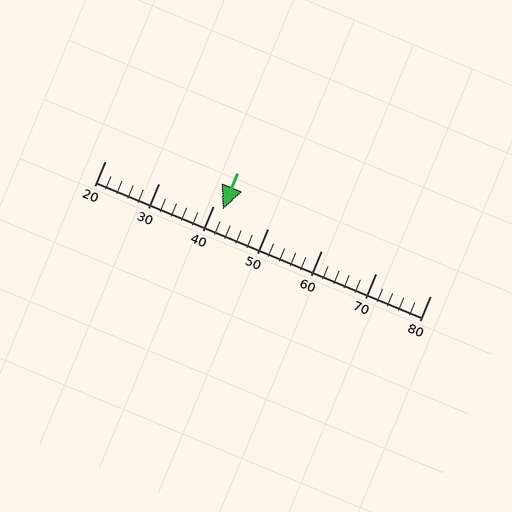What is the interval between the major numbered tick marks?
The major tick marks are spaced 10 units apart.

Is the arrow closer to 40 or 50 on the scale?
The arrow is closer to 40.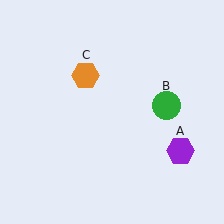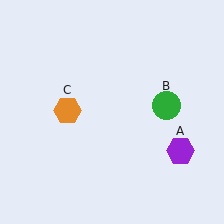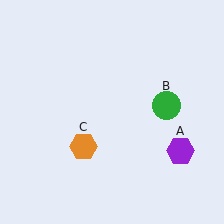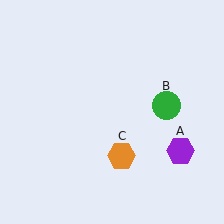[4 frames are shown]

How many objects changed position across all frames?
1 object changed position: orange hexagon (object C).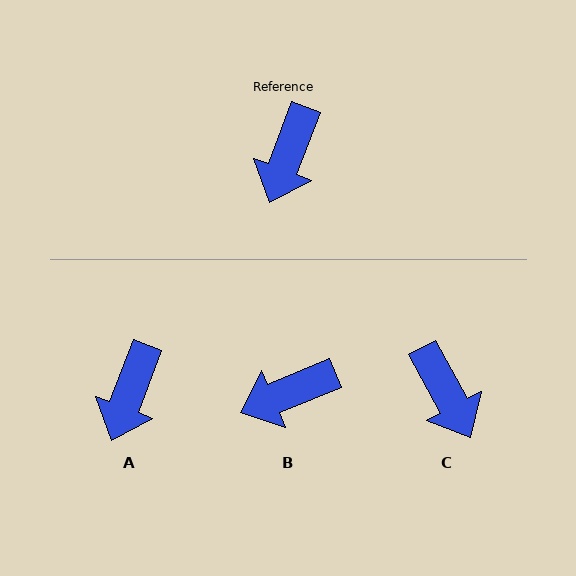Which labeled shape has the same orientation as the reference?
A.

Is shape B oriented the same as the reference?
No, it is off by about 47 degrees.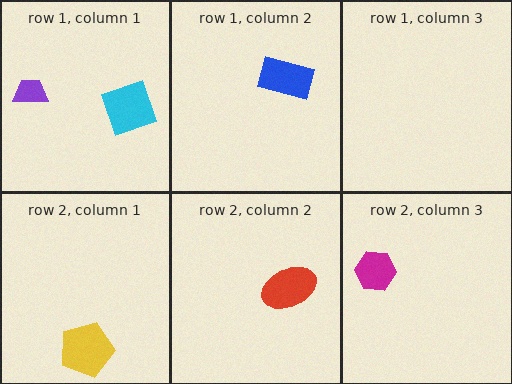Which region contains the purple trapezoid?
The row 1, column 1 region.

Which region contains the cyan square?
The row 1, column 1 region.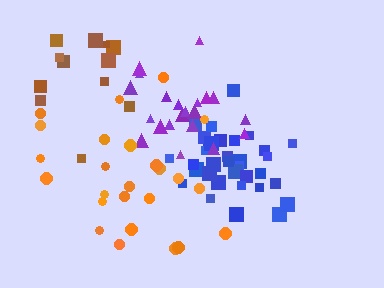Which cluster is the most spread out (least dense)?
Brown.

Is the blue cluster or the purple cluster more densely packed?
Blue.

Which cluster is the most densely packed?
Blue.